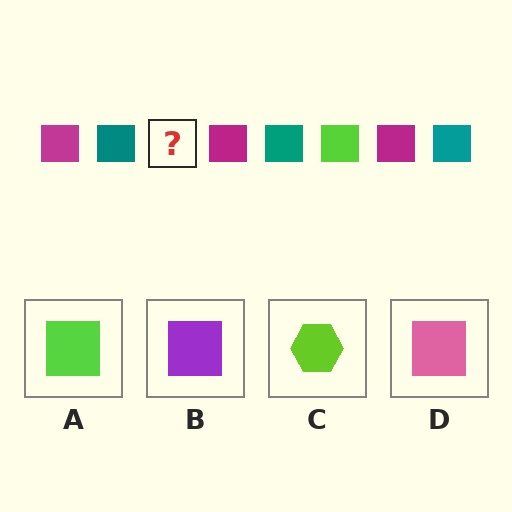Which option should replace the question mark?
Option A.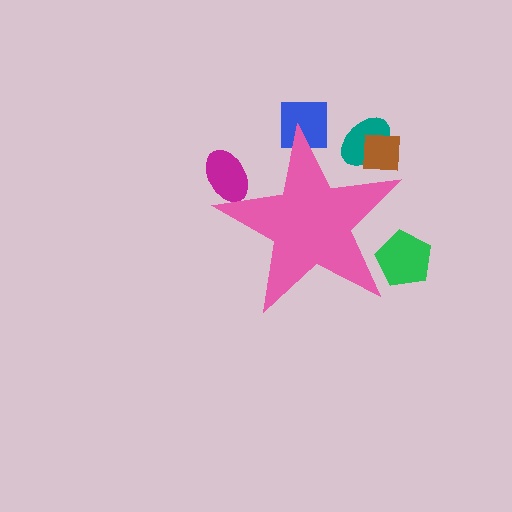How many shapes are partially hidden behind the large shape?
5 shapes are partially hidden.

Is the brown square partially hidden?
Yes, the brown square is partially hidden behind the pink star.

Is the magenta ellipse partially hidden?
Yes, the magenta ellipse is partially hidden behind the pink star.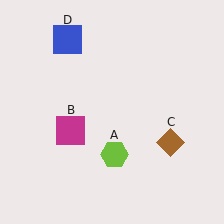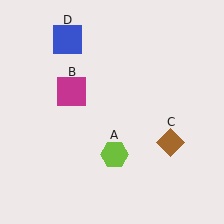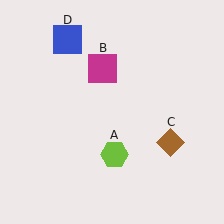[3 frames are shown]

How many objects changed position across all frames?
1 object changed position: magenta square (object B).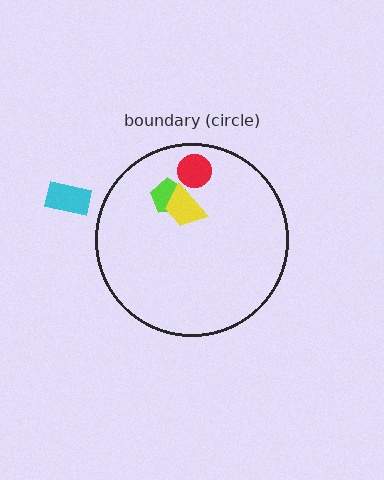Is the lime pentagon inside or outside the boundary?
Inside.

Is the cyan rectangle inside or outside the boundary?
Outside.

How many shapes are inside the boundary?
3 inside, 1 outside.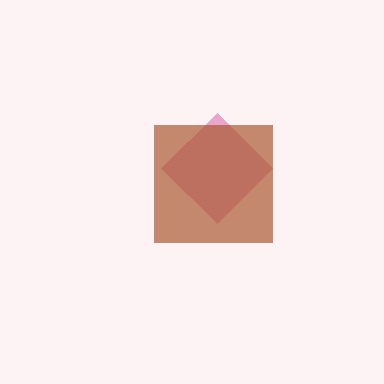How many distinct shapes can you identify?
There are 2 distinct shapes: a magenta diamond, a brown square.